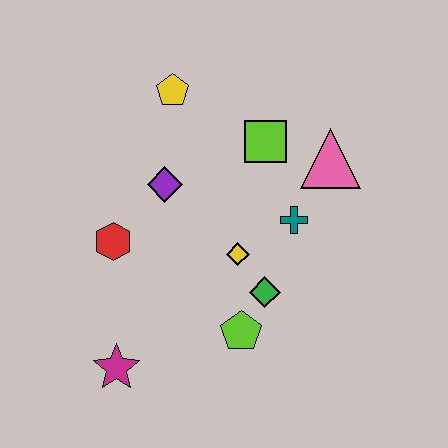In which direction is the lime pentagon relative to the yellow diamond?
The lime pentagon is below the yellow diamond.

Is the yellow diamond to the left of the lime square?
Yes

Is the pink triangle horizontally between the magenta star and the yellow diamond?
No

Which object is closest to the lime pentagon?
The green diamond is closest to the lime pentagon.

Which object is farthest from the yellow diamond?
The yellow pentagon is farthest from the yellow diamond.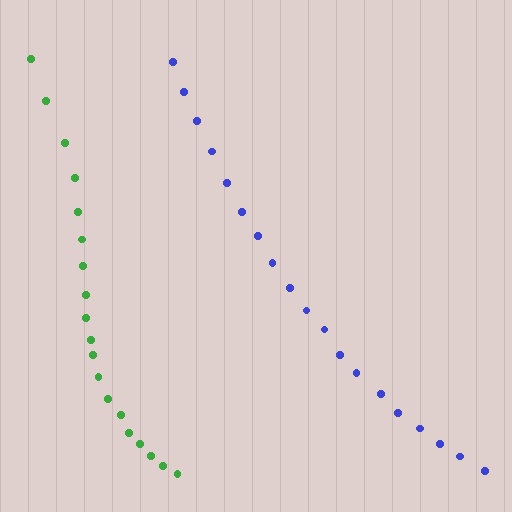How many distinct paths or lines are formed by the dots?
There are 2 distinct paths.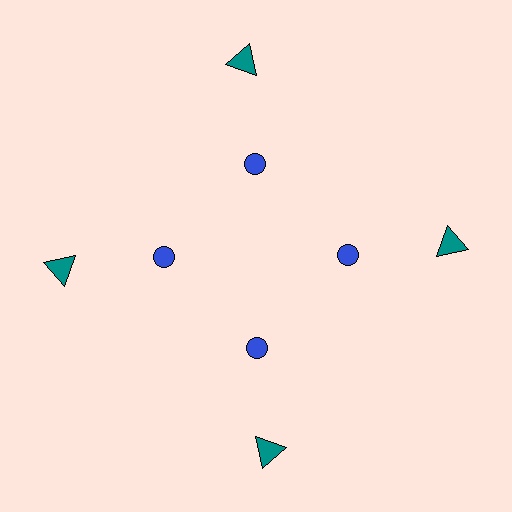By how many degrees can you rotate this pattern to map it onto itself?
The pattern maps onto itself every 90 degrees of rotation.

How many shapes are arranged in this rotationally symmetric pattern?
There are 8 shapes, arranged in 4 groups of 2.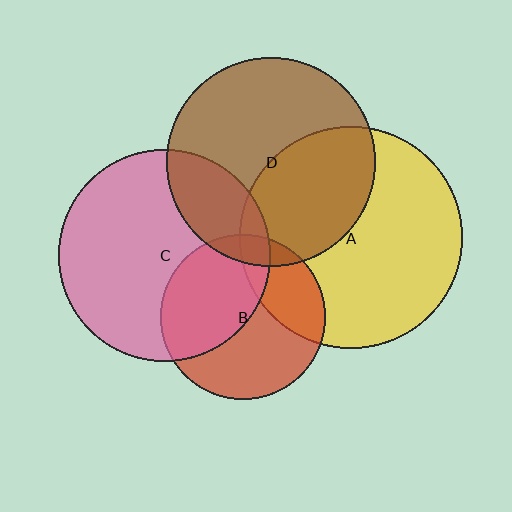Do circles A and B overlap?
Yes.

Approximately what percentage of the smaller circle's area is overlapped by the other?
Approximately 25%.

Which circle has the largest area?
Circle A (yellow).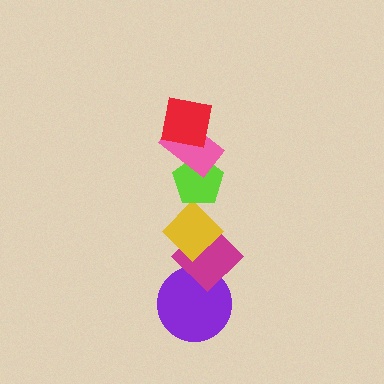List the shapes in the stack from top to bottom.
From top to bottom: the red square, the pink rectangle, the lime pentagon, the yellow diamond, the magenta diamond, the purple circle.